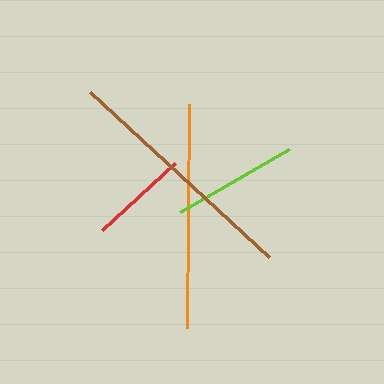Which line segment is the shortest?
The red line is the shortest at approximately 99 pixels.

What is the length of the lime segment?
The lime segment is approximately 125 pixels long.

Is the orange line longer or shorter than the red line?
The orange line is longer than the red line.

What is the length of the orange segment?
The orange segment is approximately 224 pixels long.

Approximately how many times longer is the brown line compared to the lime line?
The brown line is approximately 1.9 times the length of the lime line.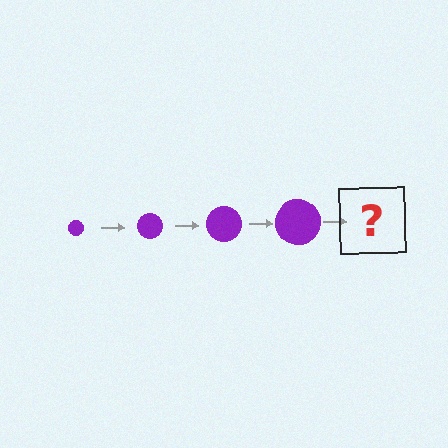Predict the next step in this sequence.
The next step is a purple circle, larger than the previous one.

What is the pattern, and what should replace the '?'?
The pattern is that the circle gets progressively larger each step. The '?' should be a purple circle, larger than the previous one.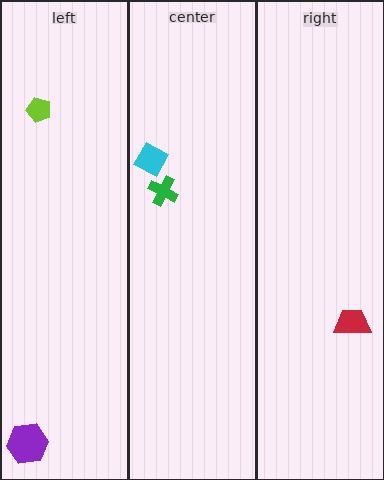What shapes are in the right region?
The red trapezoid.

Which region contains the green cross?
The center region.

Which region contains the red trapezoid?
The right region.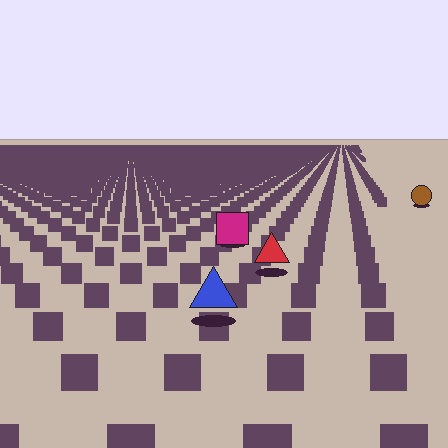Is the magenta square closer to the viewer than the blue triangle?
No. The blue triangle is closer — you can tell from the texture gradient: the ground texture is coarser near it.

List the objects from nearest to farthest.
From nearest to farthest: the blue triangle, the red triangle, the magenta square, the brown circle.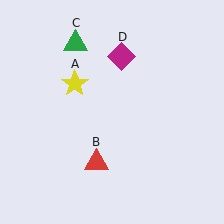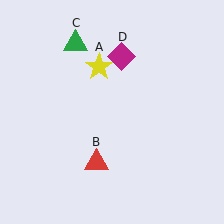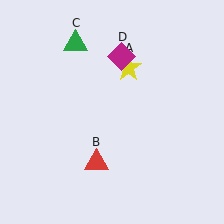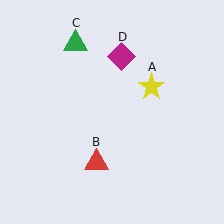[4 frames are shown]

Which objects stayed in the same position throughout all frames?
Red triangle (object B) and green triangle (object C) and magenta diamond (object D) remained stationary.